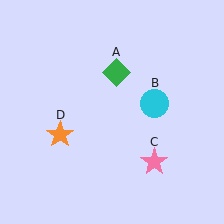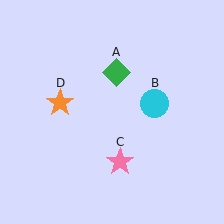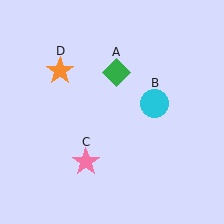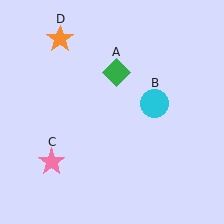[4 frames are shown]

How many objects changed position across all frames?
2 objects changed position: pink star (object C), orange star (object D).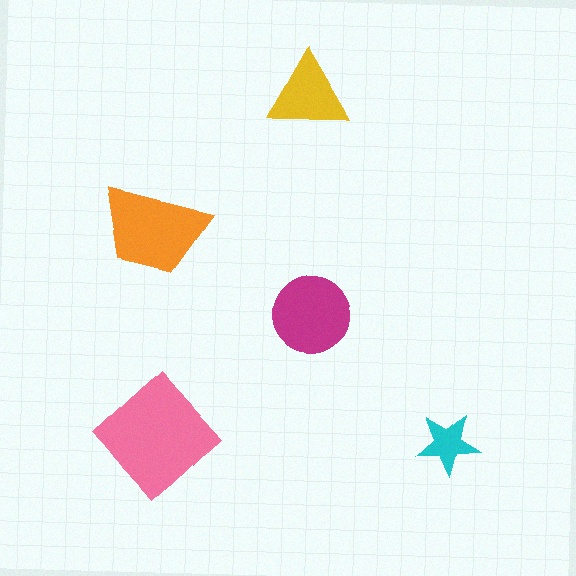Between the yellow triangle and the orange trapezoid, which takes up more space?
The orange trapezoid.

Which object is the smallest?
The cyan star.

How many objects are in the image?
There are 5 objects in the image.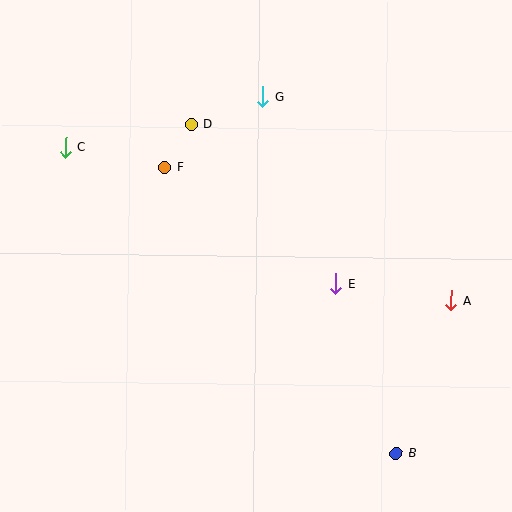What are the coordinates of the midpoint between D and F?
The midpoint between D and F is at (178, 146).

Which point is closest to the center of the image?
Point E at (335, 284) is closest to the center.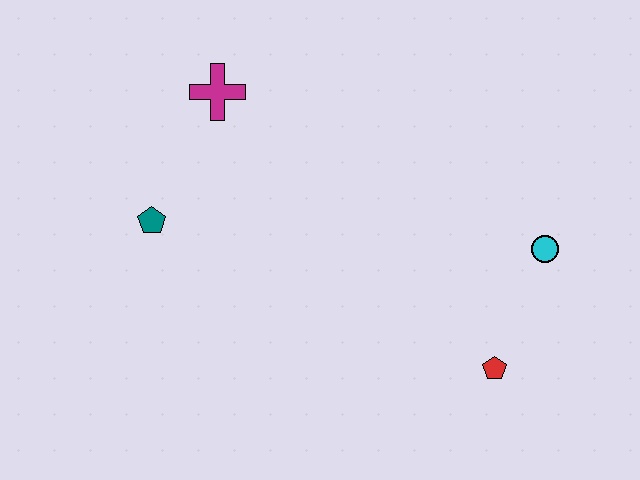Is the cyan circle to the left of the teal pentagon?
No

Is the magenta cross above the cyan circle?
Yes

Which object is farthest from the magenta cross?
The red pentagon is farthest from the magenta cross.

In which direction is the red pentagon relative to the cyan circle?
The red pentagon is below the cyan circle.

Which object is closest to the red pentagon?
The cyan circle is closest to the red pentagon.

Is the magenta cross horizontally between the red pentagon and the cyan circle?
No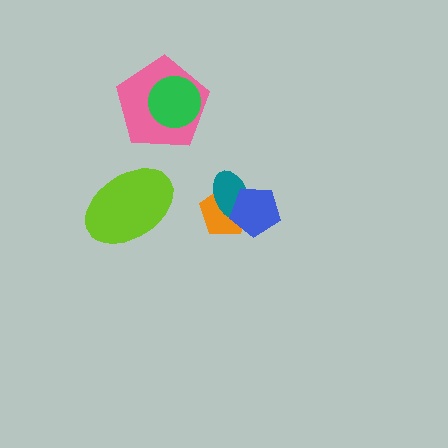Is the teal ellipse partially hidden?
Yes, it is partially covered by another shape.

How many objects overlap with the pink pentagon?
1 object overlaps with the pink pentagon.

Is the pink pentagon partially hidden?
Yes, it is partially covered by another shape.